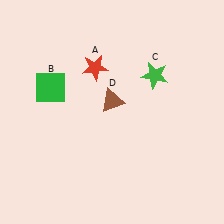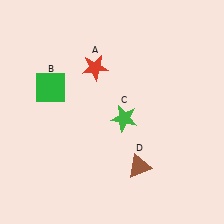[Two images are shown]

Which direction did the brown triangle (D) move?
The brown triangle (D) moved down.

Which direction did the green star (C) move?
The green star (C) moved down.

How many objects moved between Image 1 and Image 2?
2 objects moved between the two images.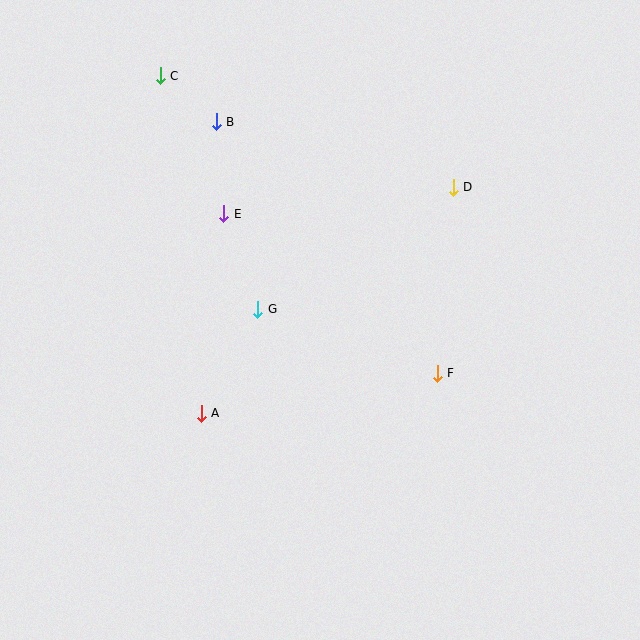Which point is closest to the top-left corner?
Point C is closest to the top-left corner.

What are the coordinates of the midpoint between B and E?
The midpoint between B and E is at (220, 168).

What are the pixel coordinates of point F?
Point F is at (437, 373).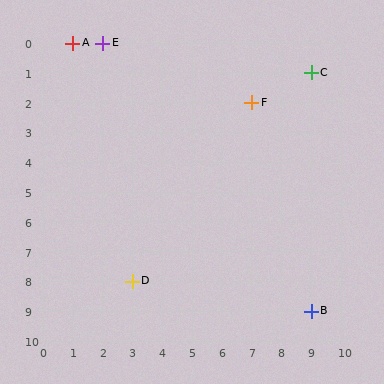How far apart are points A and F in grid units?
Points A and F are 6 columns and 2 rows apart (about 6.3 grid units diagonally).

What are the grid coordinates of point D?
Point D is at grid coordinates (3, 8).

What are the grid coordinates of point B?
Point B is at grid coordinates (9, 9).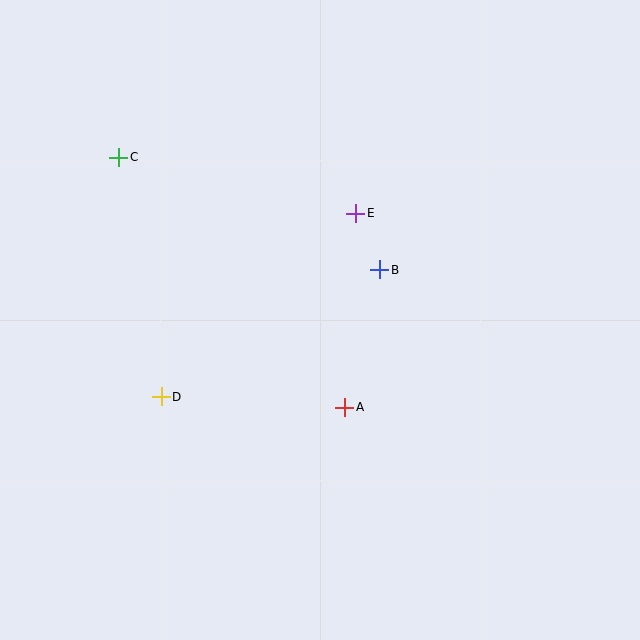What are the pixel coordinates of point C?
Point C is at (119, 157).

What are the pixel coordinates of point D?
Point D is at (161, 397).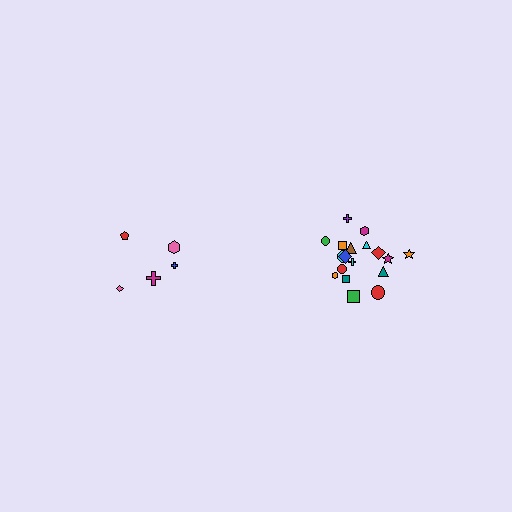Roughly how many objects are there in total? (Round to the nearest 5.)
Roughly 25 objects in total.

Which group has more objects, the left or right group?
The right group.